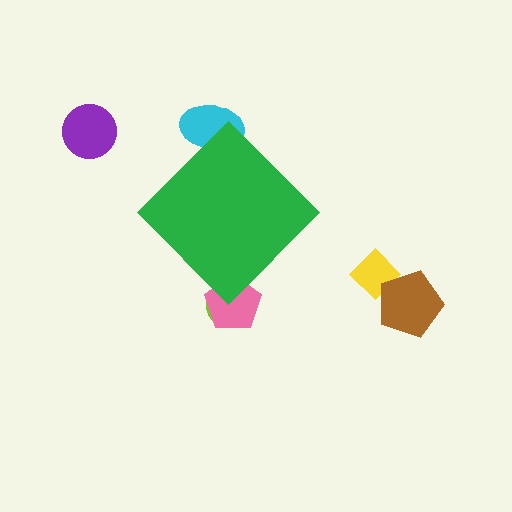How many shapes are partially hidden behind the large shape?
3 shapes are partially hidden.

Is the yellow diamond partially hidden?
No, the yellow diamond is fully visible.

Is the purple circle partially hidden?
No, the purple circle is fully visible.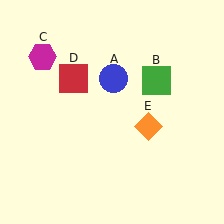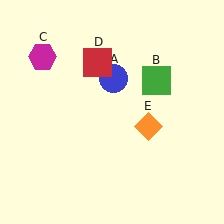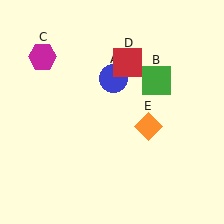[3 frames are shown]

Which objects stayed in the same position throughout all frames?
Blue circle (object A) and green square (object B) and magenta hexagon (object C) and orange diamond (object E) remained stationary.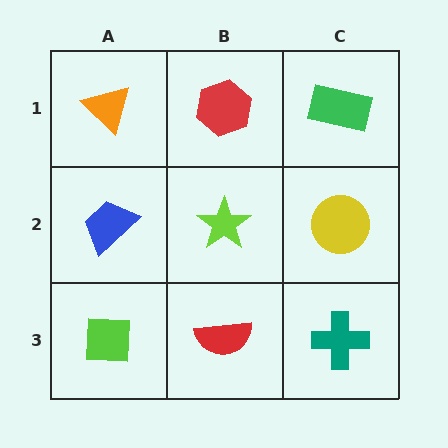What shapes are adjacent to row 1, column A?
A blue trapezoid (row 2, column A), a red hexagon (row 1, column B).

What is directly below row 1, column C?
A yellow circle.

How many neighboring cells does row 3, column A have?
2.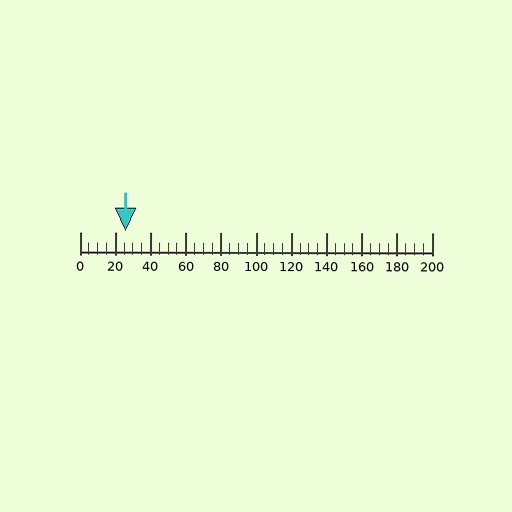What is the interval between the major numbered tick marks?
The major tick marks are spaced 20 units apart.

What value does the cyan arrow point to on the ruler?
The cyan arrow points to approximately 26.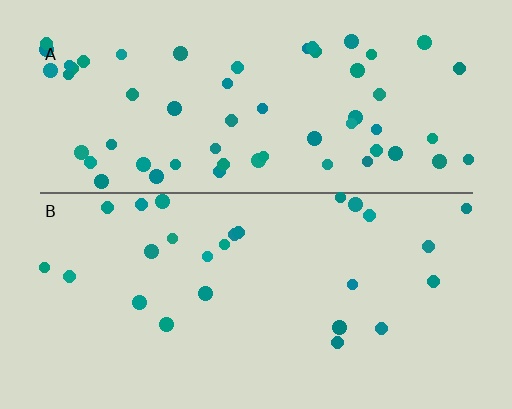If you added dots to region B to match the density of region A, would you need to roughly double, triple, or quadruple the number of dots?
Approximately double.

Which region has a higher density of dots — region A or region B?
A (the top).